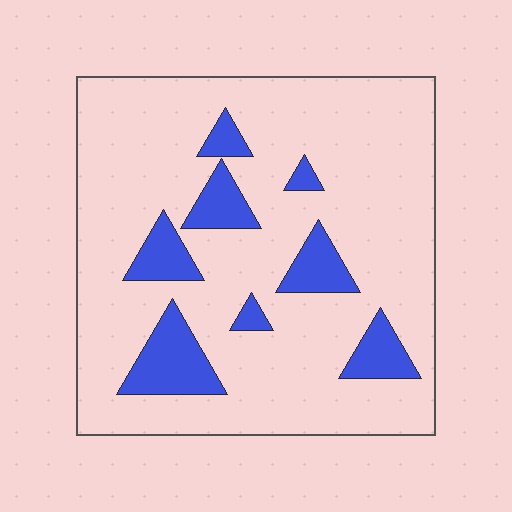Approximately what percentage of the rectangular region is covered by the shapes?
Approximately 15%.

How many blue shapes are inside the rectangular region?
8.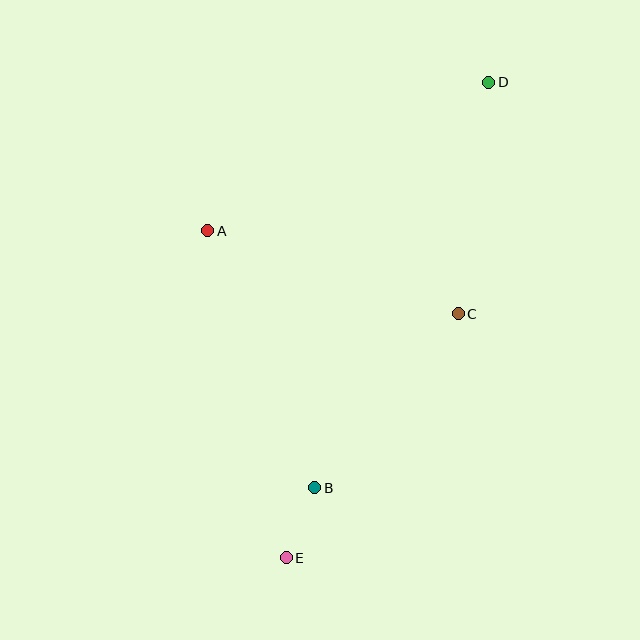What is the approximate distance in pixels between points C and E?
The distance between C and E is approximately 298 pixels.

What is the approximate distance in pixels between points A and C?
The distance between A and C is approximately 264 pixels.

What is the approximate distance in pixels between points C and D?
The distance between C and D is approximately 233 pixels.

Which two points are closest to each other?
Points B and E are closest to each other.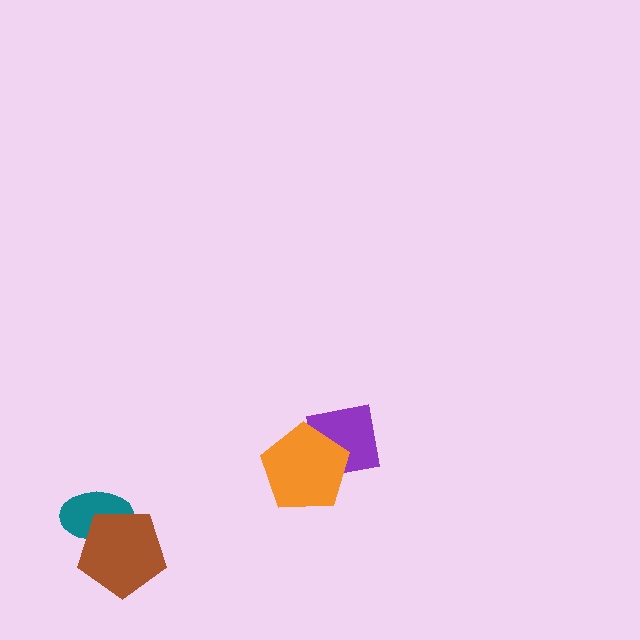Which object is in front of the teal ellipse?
The brown pentagon is in front of the teal ellipse.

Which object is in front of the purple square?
The orange pentagon is in front of the purple square.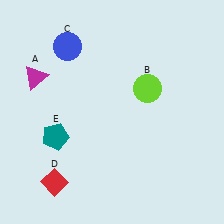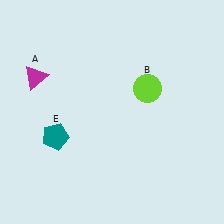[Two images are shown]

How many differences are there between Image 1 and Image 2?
There are 2 differences between the two images.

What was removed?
The blue circle (C), the red diamond (D) were removed in Image 2.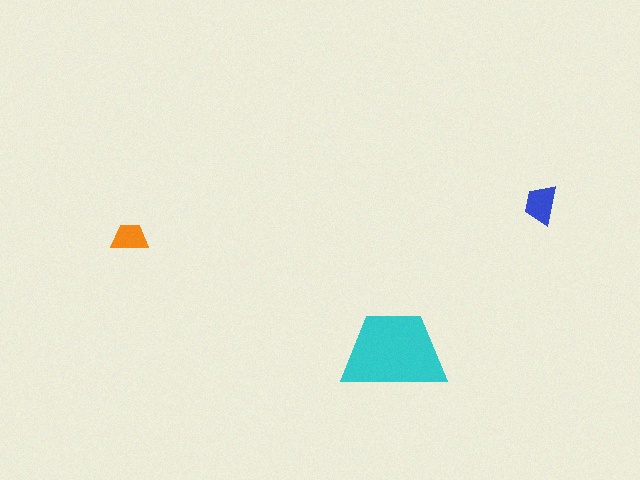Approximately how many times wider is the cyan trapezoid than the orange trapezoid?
About 3 times wider.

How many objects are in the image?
There are 3 objects in the image.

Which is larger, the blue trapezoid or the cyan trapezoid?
The cyan one.